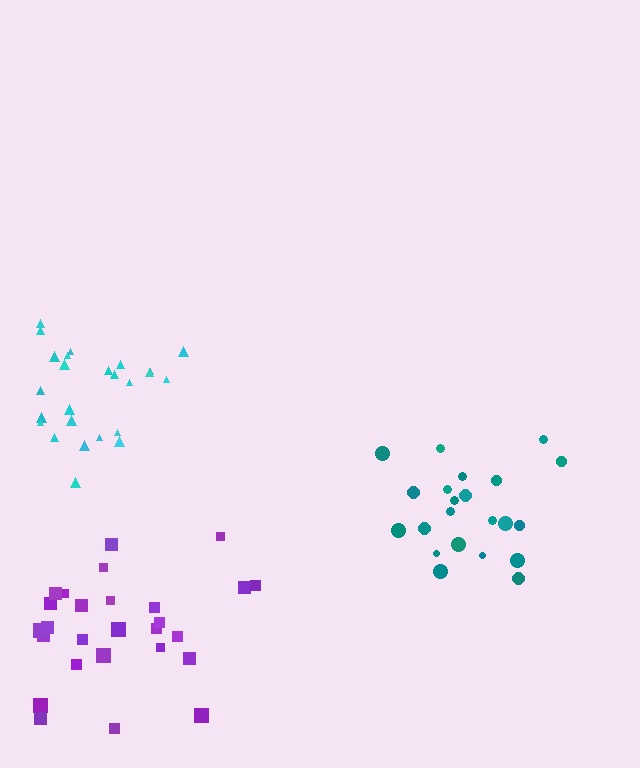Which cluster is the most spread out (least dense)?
Purple.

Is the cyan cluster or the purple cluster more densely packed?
Cyan.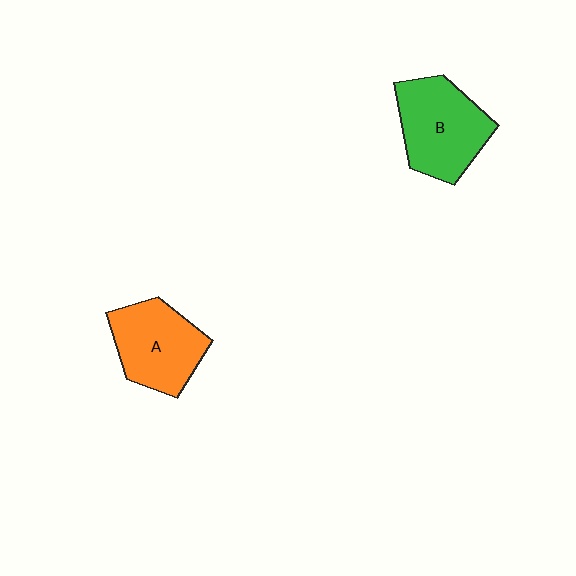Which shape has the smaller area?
Shape A (orange).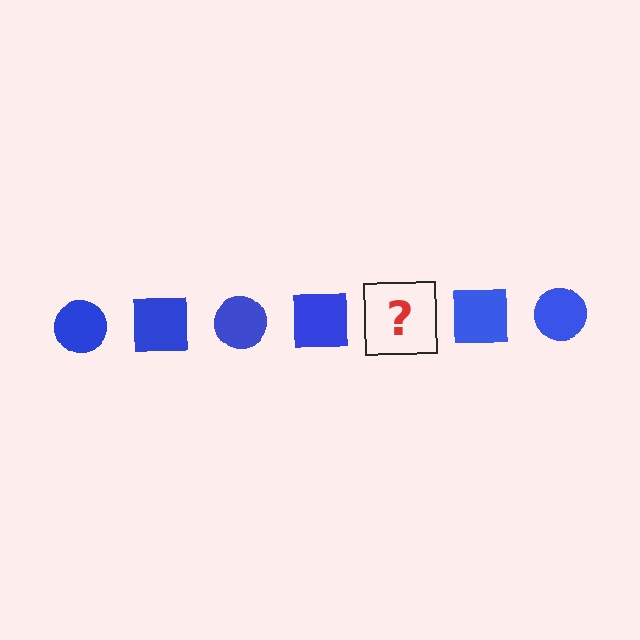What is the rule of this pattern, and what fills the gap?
The rule is that the pattern cycles through circle, square shapes in blue. The gap should be filled with a blue circle.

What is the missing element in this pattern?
The missing element is a blue circle.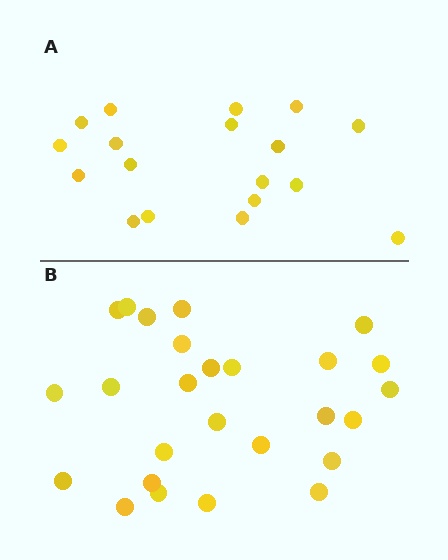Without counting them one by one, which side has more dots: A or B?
Region B (the bottom region) has more dots.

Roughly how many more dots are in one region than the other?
Region B has roughly 8 or so more dots than region A.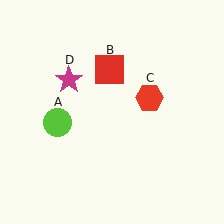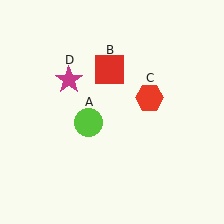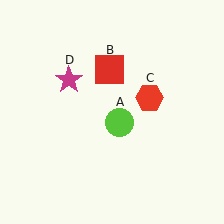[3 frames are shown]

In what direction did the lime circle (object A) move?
The lime circle (object A) moved right.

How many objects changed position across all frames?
1 object changed position: lime circle (object A).